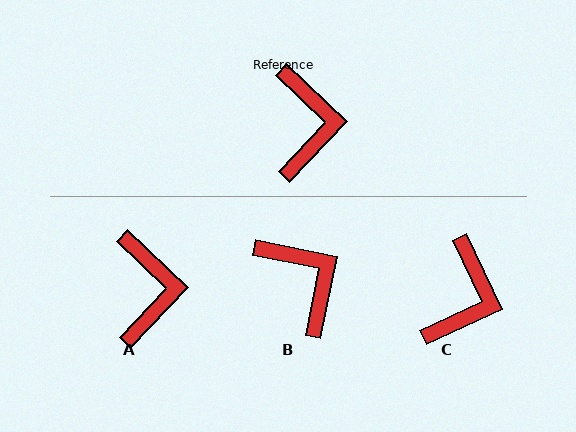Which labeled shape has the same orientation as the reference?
A.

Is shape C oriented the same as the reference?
No, it is off by about 21 degrees.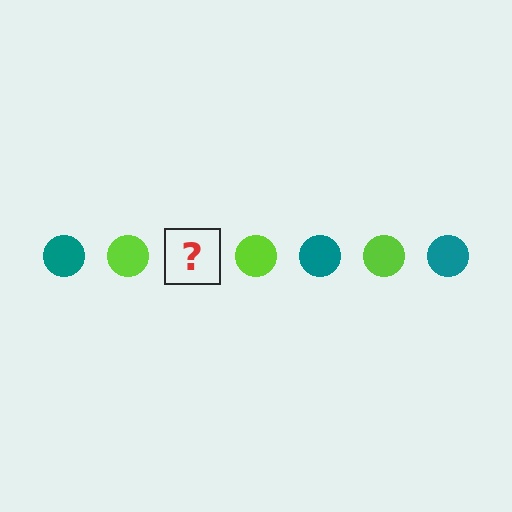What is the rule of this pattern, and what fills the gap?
The rule is that the pattern cycles through teal, lime circles. The gap should be filled with a teal circle.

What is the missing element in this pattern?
The missing element is a teal circle.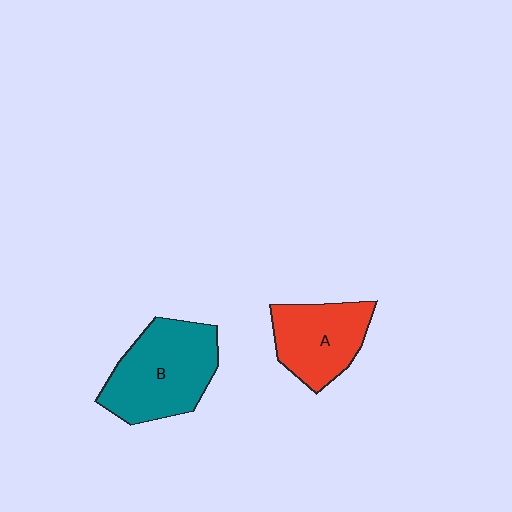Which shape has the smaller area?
Shape A (red).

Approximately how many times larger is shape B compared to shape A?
Approximately 1.3 times.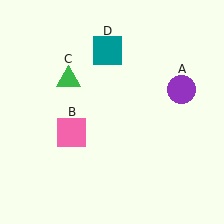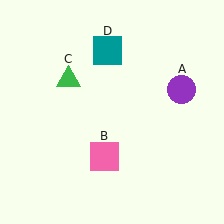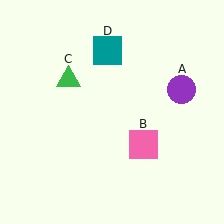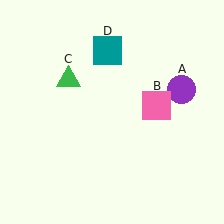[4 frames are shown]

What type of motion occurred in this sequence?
The pink square (object B) rotated counterclockwise around the center of the scene.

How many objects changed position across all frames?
1 object changed position: pink square (object B).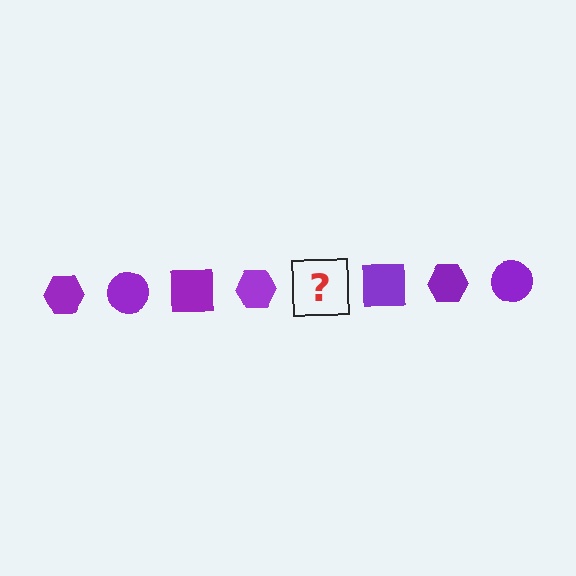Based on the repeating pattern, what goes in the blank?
The blank should be a purple circle.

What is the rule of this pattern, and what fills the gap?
The rule is that the pattern cycles through hexagon, circle, square shapes in purple. The gap should be filled with a purple circle.